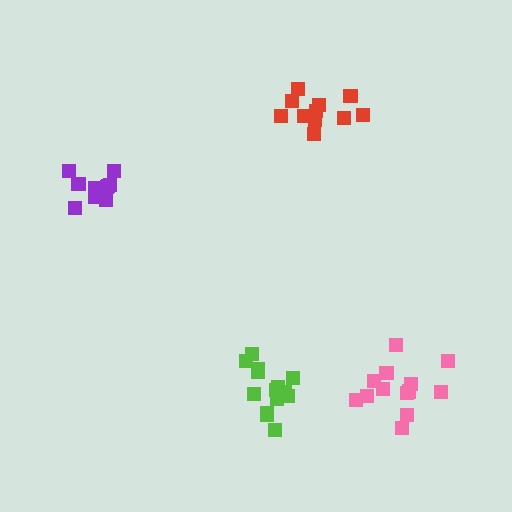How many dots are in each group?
Group 1: 14 dots, Group 2: 13 dots, Group 3: 11 dots, Group 4: 12 dots (50 total).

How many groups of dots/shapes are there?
There are 4 groups.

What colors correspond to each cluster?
The clusters are colored: lime, pink, red, purple.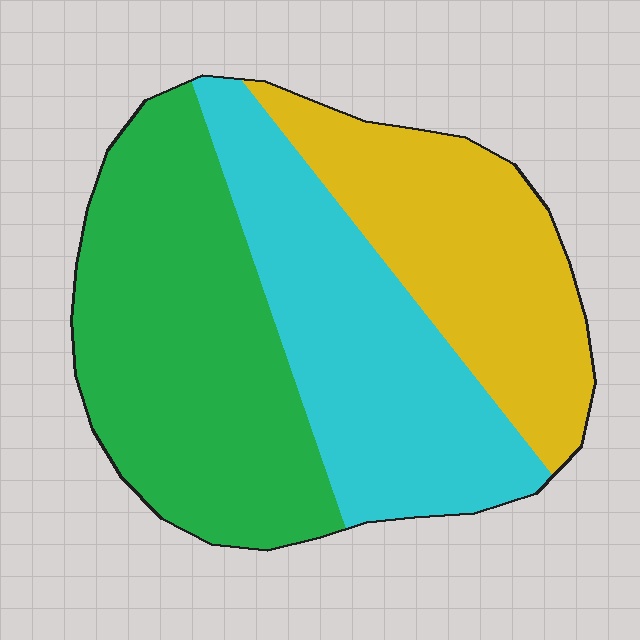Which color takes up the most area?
Green, at roughly 40%.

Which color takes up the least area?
Yellow, at roughly 30%.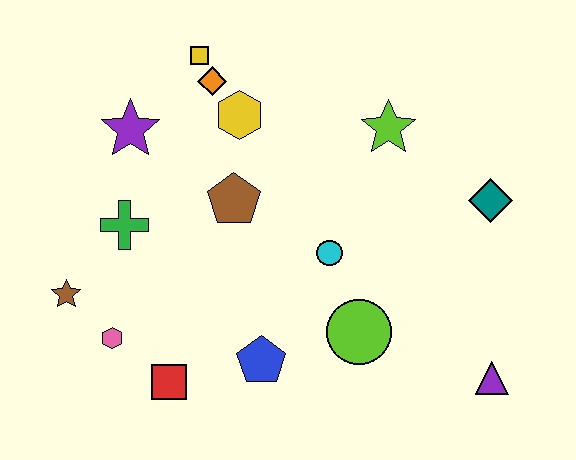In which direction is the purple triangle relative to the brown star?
The purple triangle is to the right of the brown star.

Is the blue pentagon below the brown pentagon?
Yes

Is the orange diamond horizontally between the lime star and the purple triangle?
No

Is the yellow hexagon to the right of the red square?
Yes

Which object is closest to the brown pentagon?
The yellow hexagon is closest to the brown pentagon.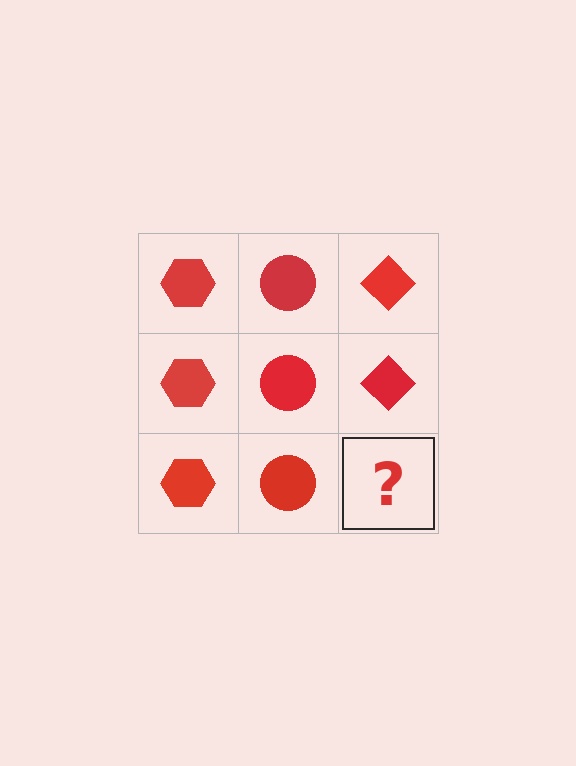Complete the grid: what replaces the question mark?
The question mark should be replaced with a red diamond.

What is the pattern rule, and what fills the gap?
The rule is that each column has a consistent shape. The gap should be filled with a red diamond.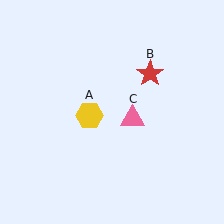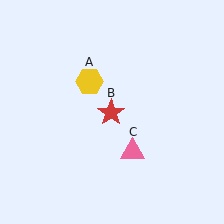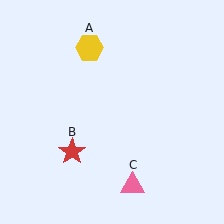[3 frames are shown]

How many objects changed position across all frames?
3 objects changed position: yellow hexagon (object A), red star (object B), pink triangle (object C).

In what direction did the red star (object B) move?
The red star (object B) moved down and to the left.